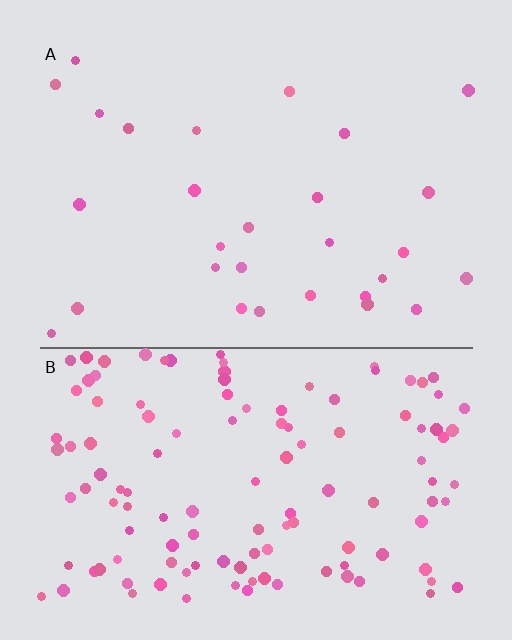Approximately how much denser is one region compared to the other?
Approximately 4.6× — region B over region A.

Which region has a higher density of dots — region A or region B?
B (the bottom).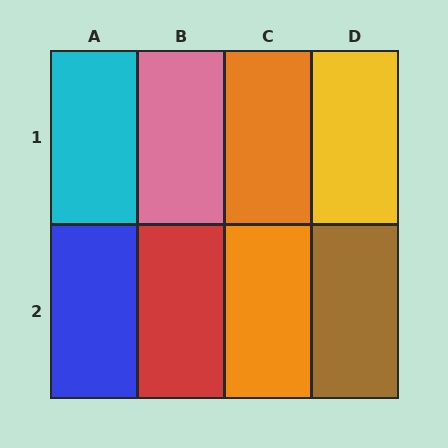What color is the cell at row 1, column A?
Cyan.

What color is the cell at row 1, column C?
Orange.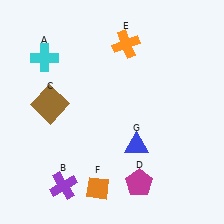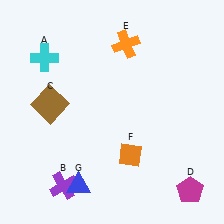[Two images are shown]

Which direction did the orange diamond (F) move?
The orange diamond (F) moved up.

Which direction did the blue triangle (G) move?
The blue triangle (G) moved left.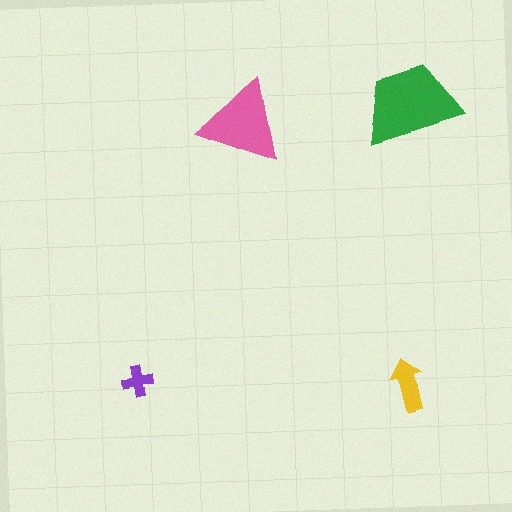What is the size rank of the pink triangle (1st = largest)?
2nd.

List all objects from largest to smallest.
The green trapezoid, the pink triangle, the yellow arrow, the purple cross.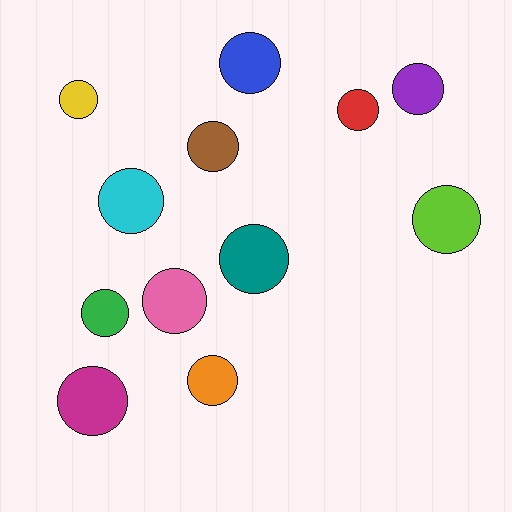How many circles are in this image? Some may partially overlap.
There are 12 circles.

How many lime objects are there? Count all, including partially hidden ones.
There is 1 lime object.